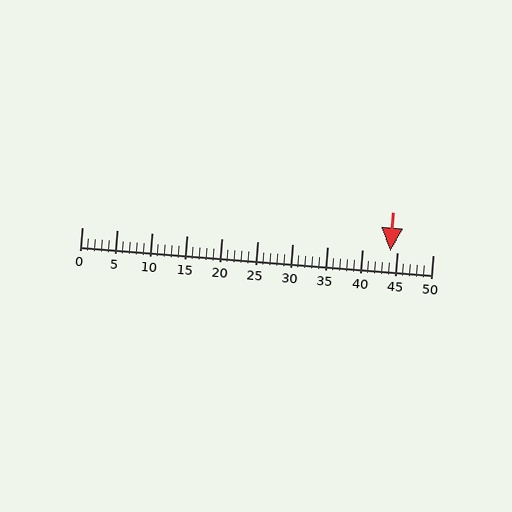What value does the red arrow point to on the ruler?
The red arrow points to approximately 44.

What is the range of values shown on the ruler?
The ruler shows values from 0 to 50.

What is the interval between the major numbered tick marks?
The major tick marks are spaced 5 units apart.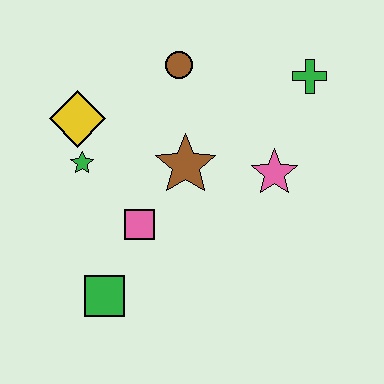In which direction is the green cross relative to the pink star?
The green cross is above the pink star.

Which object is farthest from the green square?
The green cross is farthest from the green square.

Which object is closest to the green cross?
The pink star is closest to the green cross.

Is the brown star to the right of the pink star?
No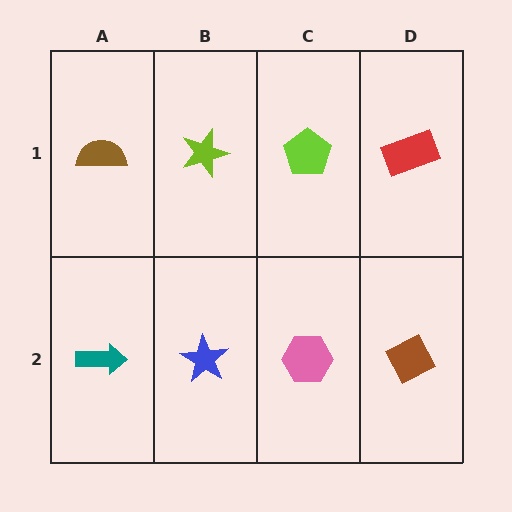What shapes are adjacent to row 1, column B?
A blue star (row 2, column B), a brown semicircle (row 1, column A), a lime pentagon (row 1, column C).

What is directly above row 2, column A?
A brown semicircle.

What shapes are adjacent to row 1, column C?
A pink hexagon (row 2, column C), a lime star (row 1, column B), a red rectangle (row 1, column D).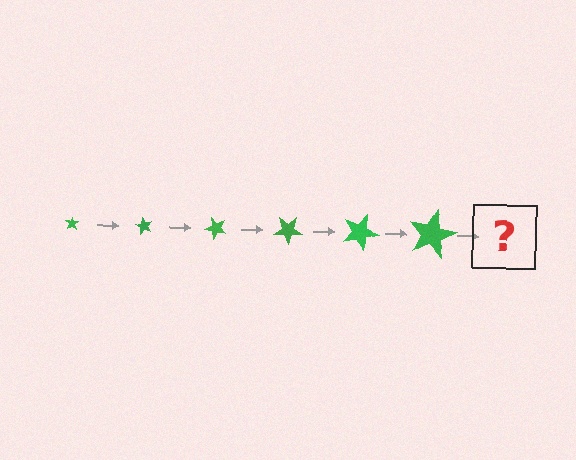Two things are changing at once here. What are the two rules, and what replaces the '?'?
The two rules are that the star grows larger each step and it rotates 60 degrees each step. The '?' should be a star, larger than the previous one and rotated 360 degrees from the start.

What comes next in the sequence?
The next element should be a star, larger than the previous one and rotated 360 degrees from the start.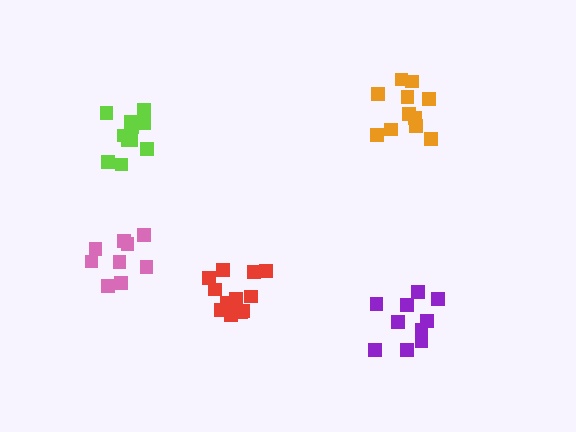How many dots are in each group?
Group 1: 10 dots, Group 2: 9 dots, Group 3: 12 dots, Group 4: 11 dots, Group 5: 11 dots (53 total).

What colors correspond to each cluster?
The clusters are colored: purple, pink, red, lime, orange.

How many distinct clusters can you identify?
There are 5 distinct clusters.